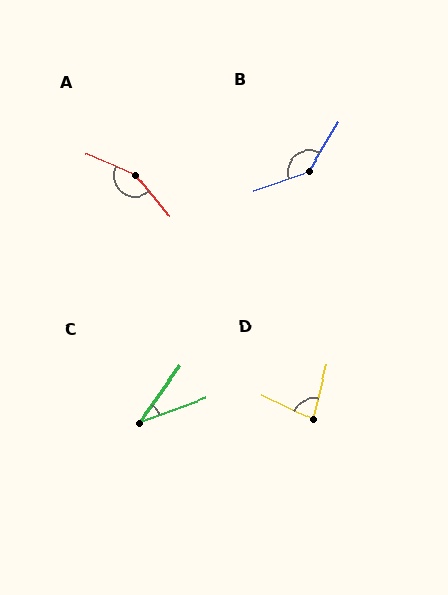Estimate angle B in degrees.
Approximately 139 degrees.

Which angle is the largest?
A, at approximately 155 degrees.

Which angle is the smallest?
C, at approximately 34 degrees.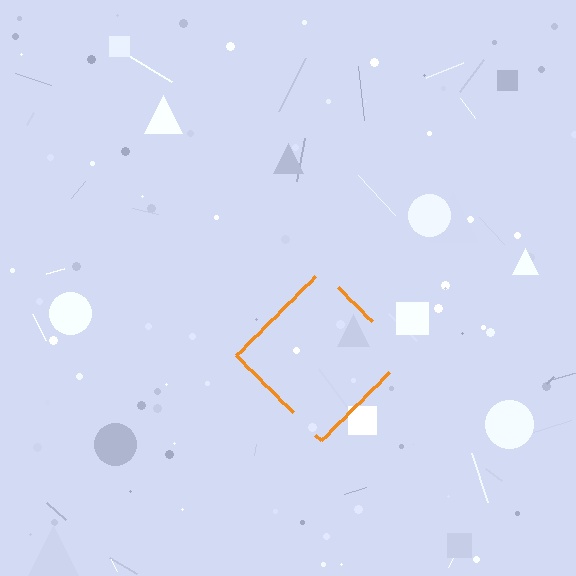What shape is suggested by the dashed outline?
The dashed outline suggests a diamond.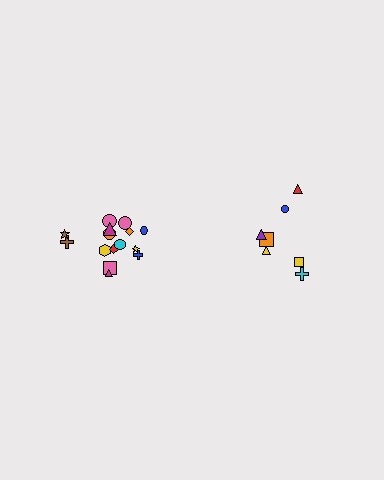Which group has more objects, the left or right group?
The left group.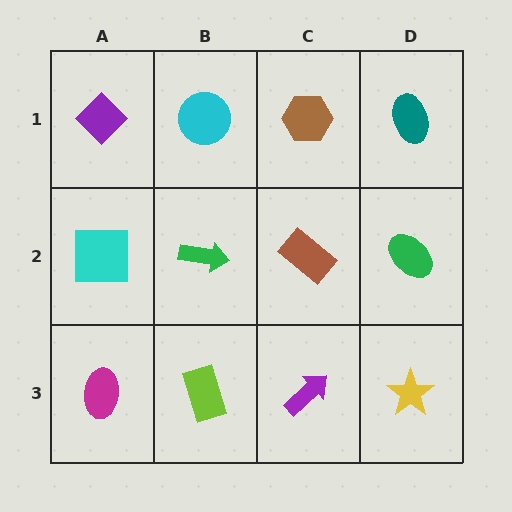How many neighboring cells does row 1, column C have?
3.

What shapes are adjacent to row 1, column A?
A cyan square (row 2, column A), a cyan circle (row 1, column B).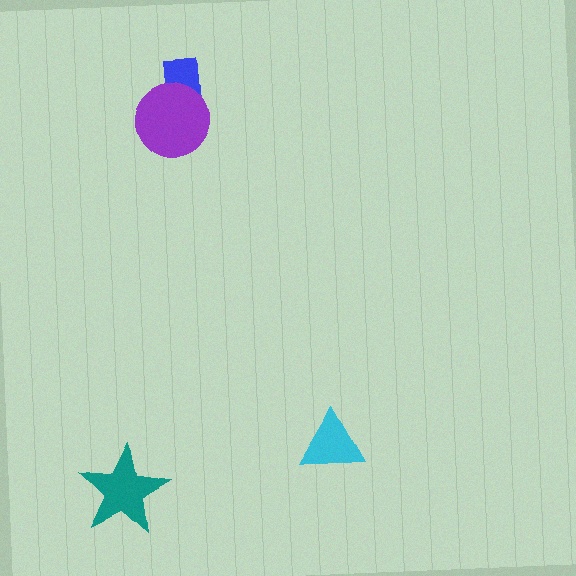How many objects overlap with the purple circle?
1 object overlaps with the purple circle.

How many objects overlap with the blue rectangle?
1 object overlaps with the blue rectangle.